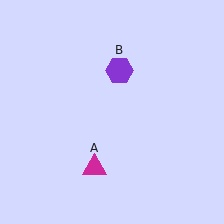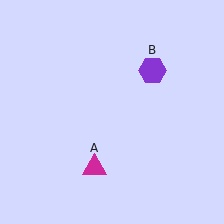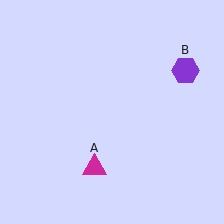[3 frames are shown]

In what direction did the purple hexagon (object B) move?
The purple hexagon (object B) moved right.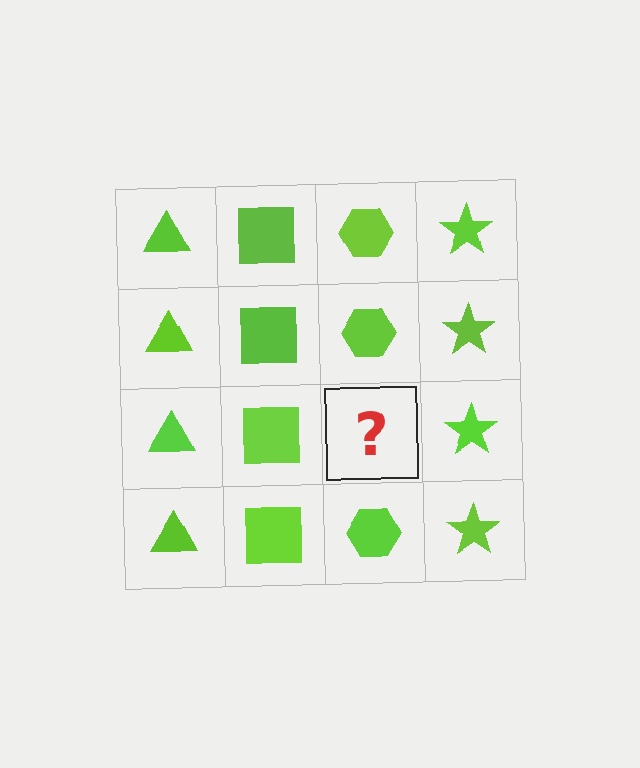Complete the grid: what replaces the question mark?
The question mark should be replaced with a lime hexagon.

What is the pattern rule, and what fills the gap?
The rule is that each column has a consistent shape. The gap should be filled with a lime hexagon.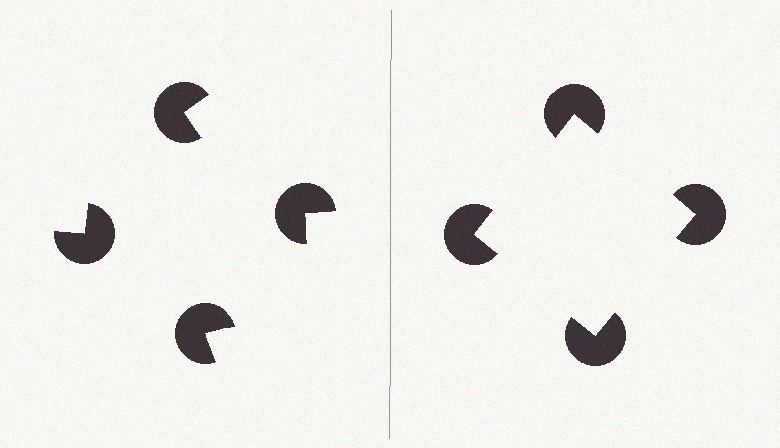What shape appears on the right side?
An illusory square.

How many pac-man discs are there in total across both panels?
8 — 4 on each side.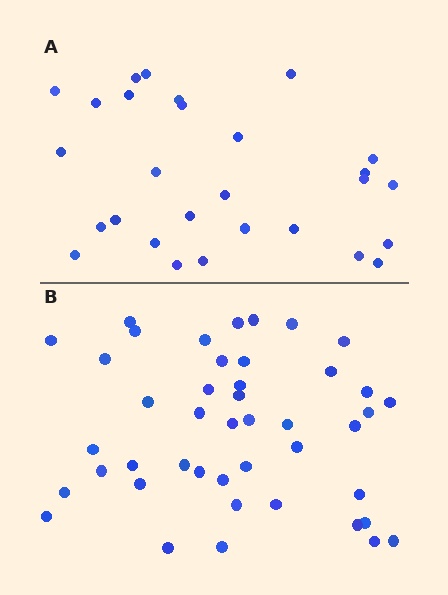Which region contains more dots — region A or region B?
Region B (the bottom region) has more dots.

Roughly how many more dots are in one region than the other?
Region B has approximately 15 more dots than region A.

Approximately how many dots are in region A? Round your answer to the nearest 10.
About 30 dots. (The exact count is 28, which rounds to 30.)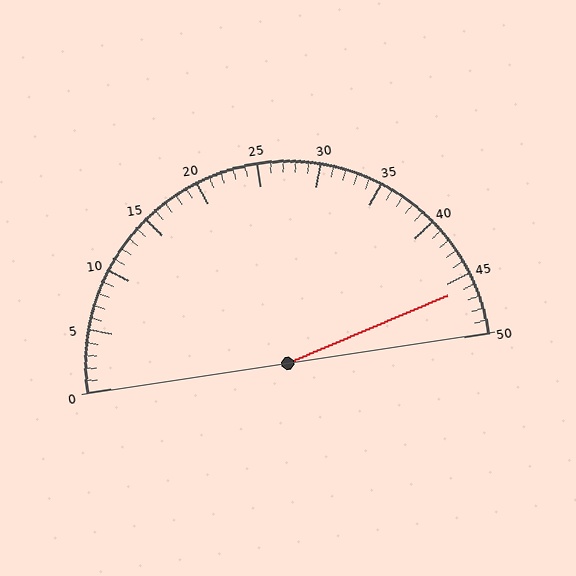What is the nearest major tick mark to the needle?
The nearest major tick mark is 45.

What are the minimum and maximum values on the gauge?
The gauge ranges from 0 to 50.